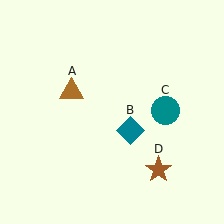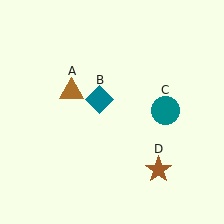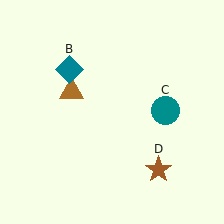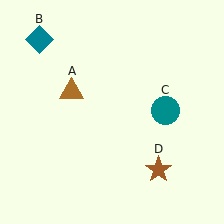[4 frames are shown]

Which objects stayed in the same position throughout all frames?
Brown triangle (object A) and teal circle (object C) and brown star (object D) remained stationary.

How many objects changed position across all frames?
1 object changed position: teal diamond (object B).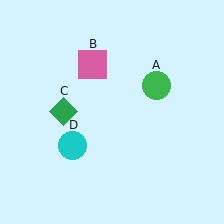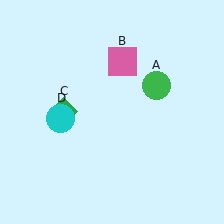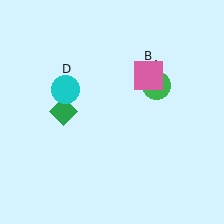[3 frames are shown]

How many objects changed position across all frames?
2 objects changed position: pink square (object B), cyan circle (object D).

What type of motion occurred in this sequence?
The pink square (object B), cyan circle (object D) rotated clockwise around the center of the scene.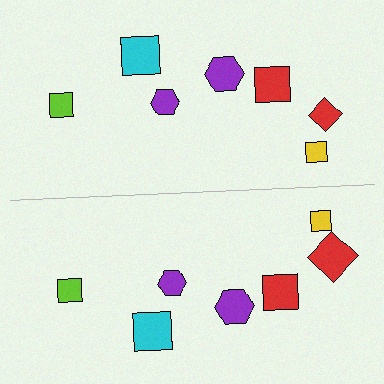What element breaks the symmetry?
The red diamond on the bottom side has a different size than its mirror counterpart.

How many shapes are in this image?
There are 14 shapes in this image.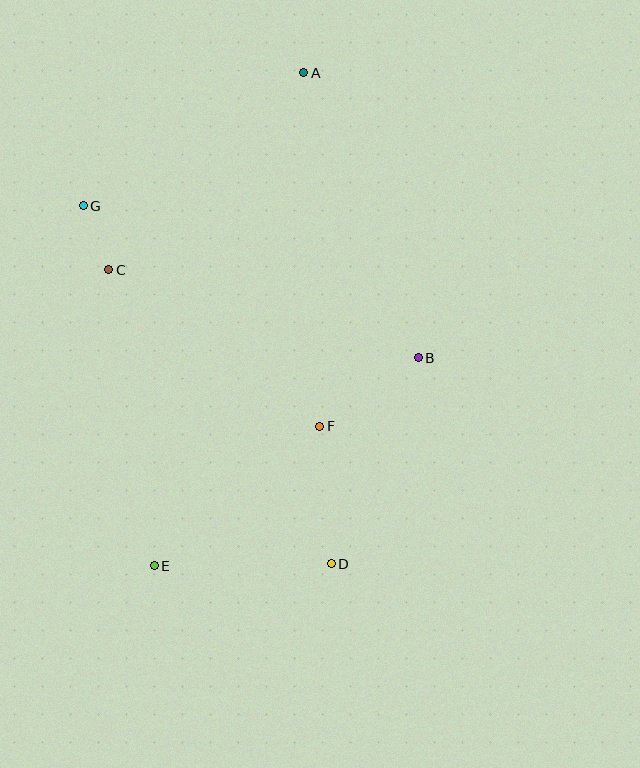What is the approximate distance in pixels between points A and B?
The distance between A and B is approximately 307 pixels.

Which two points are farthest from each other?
Points A and E are farthest from each other.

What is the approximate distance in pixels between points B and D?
The distance between B and D is approximately 224 pixels.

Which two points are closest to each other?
Points C and G are closest to each other.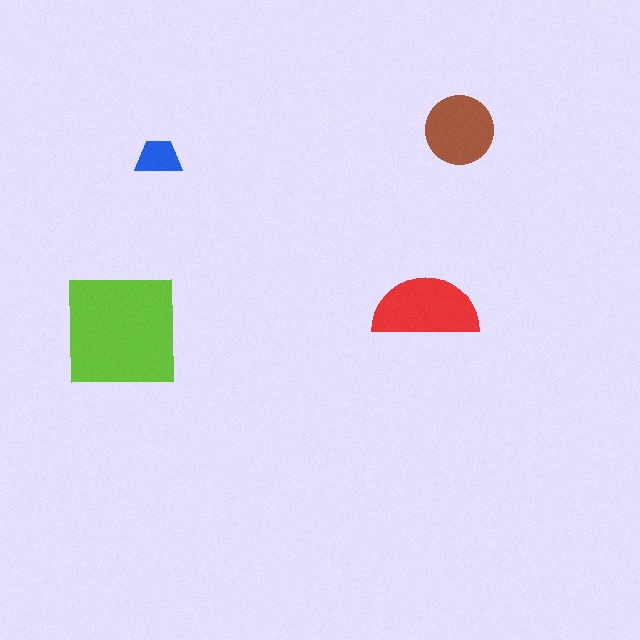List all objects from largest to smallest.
The lime square, the red semicircle, the brown circle, the blue trapezoid.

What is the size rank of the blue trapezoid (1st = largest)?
4th.